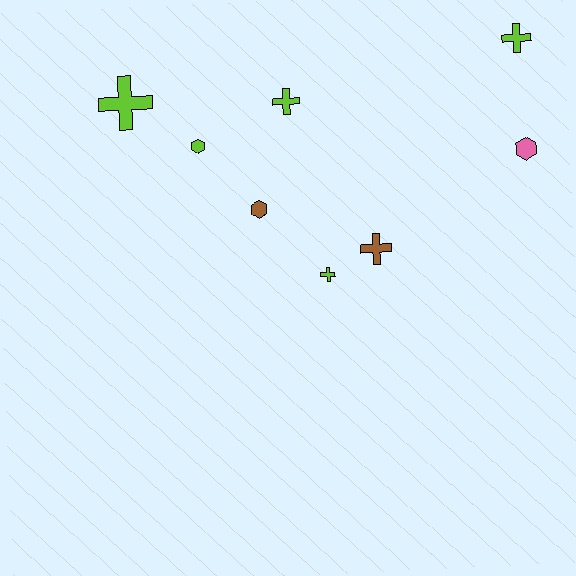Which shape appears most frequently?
Cross, with 5 objects.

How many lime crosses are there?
There are 4 lime crosses.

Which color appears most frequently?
Lime, with 5 objects.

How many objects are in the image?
There are 8 objects.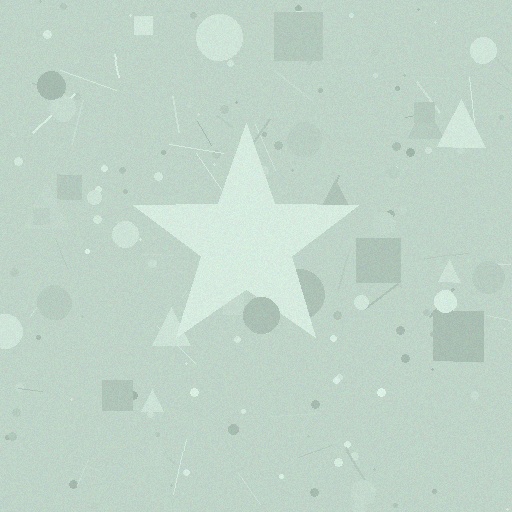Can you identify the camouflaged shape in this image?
The camouflaged shape is a star.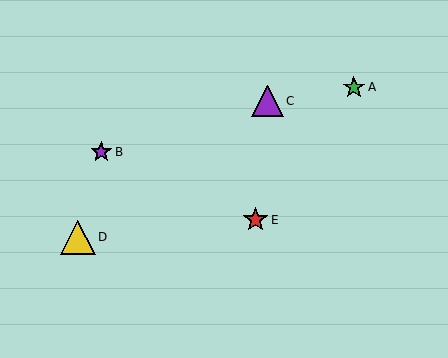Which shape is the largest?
The yellow triangle (labeled D) is the largest.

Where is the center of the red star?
The center of the red star is at (256, 220).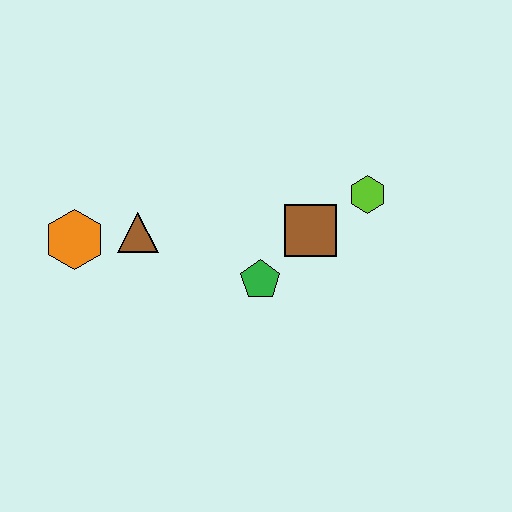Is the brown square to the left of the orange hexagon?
No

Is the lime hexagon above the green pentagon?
Yes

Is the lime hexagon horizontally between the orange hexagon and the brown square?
No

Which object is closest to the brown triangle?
The orange hexagon is closest to the brown triangle.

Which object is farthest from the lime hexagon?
The orange hexagon is farthest from the lime hexagon.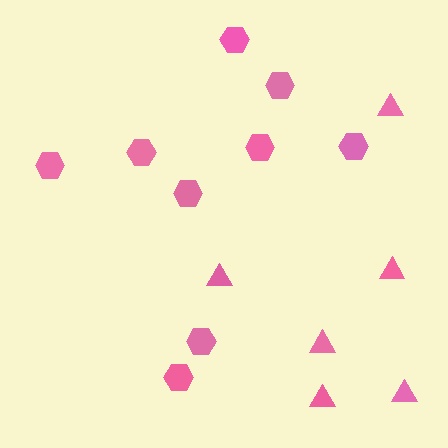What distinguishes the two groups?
There are 2 groups: one group of hexagons (9) and one group of triangles (6).